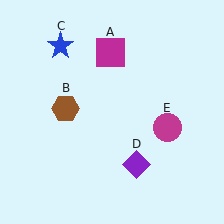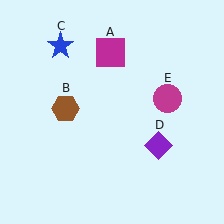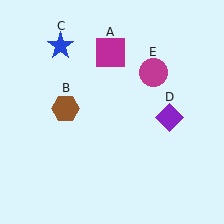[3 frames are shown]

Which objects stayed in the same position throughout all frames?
Magenta square (object A) and brown hexagon (object B) and blue star (object C) remained stationary.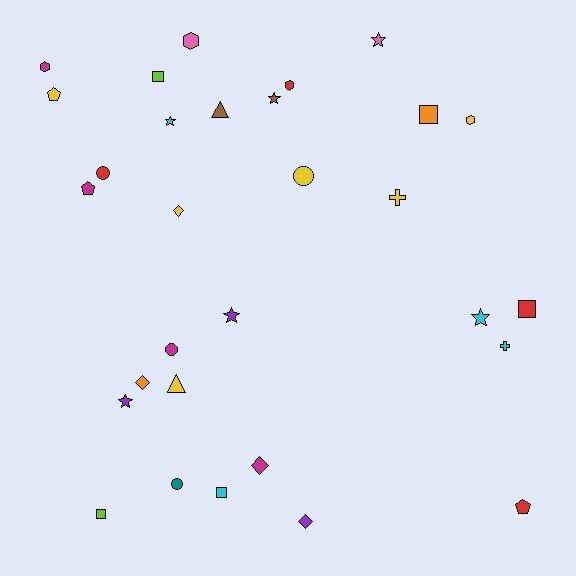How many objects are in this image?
There are 30 objects.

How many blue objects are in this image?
There are no blue objects.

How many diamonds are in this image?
There are 4 diamonds.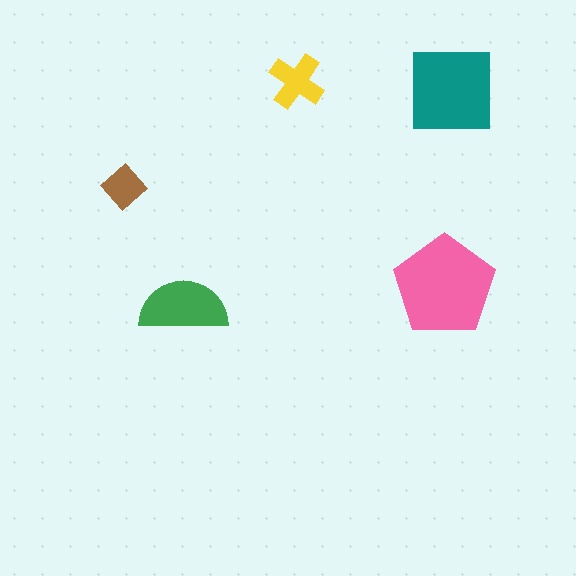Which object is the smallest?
The brown diamond.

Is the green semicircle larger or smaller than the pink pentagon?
Smaller.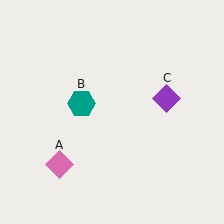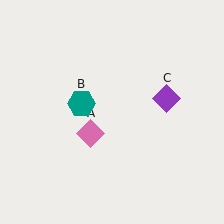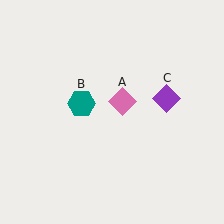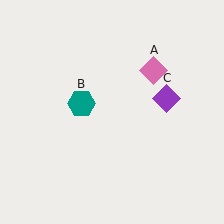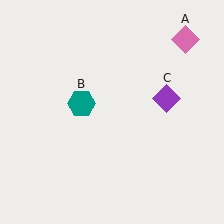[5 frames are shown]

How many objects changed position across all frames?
1 object changed position: pink diamond (object A).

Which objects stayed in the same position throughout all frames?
Teal hexagon (object B) and purple diamond (object C) remained stationary.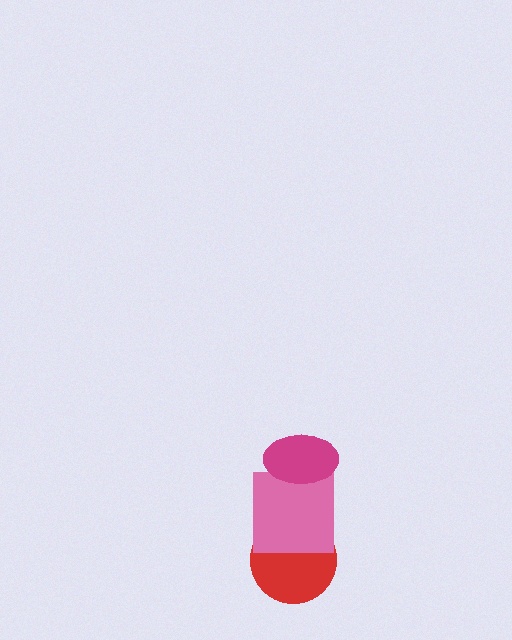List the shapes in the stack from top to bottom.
From top to bottom: the magenta ellipse, the pink square, the red circle.